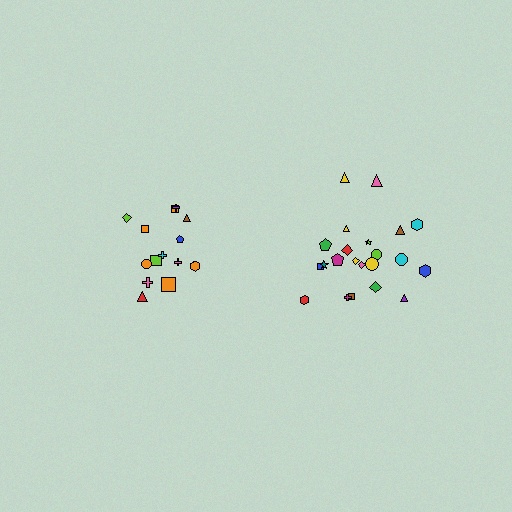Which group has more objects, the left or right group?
The right group.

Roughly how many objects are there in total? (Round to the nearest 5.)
Roughly 35 objects in total.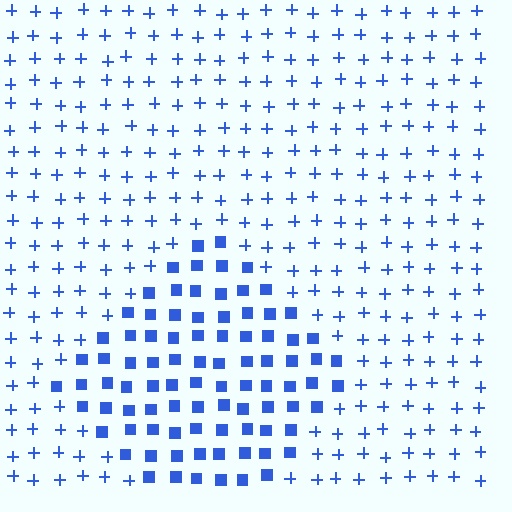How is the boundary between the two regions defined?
The boundary is defined by a change in element shape: squares inside vs. plus signs outside. All elements share the same color and spacing.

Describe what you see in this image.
The image is filled with small blue elements arranged in a uniform grid. A diamond-shaped region contains squares, while the surrounding area contains plus signs. The boundary is defined purely by the change in element shape.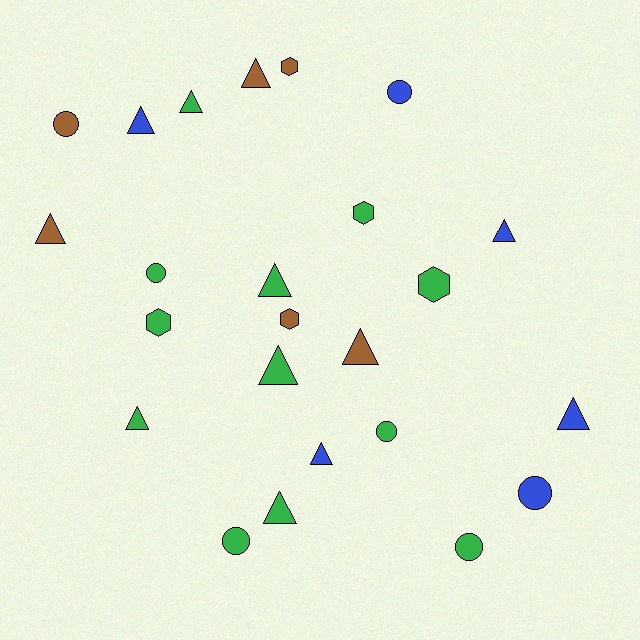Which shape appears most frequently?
Triangle, with 12 objects.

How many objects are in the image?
There are 24 objects.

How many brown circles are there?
There is 1 brown circle.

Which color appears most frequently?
Green, with 12 objects.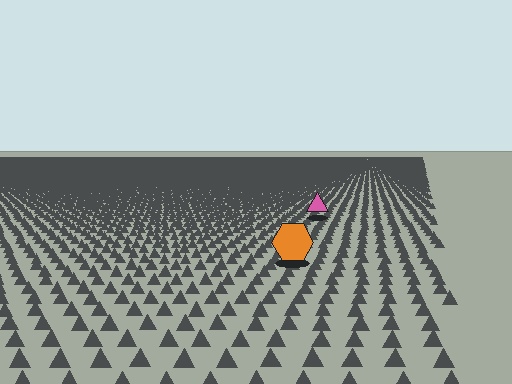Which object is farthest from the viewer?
The pink triangle is farthest from the viewer. It appears smaller and the ground texture around it is denser.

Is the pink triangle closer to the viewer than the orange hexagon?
No. The orange hexagon is closer — you can tell from the texture gradient: the ground texture is coarser near it.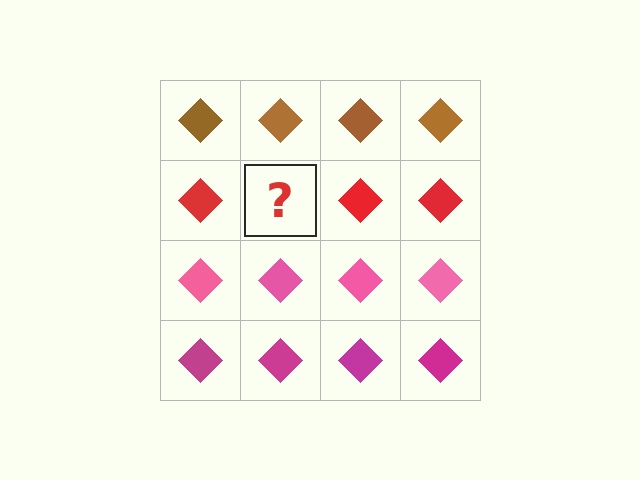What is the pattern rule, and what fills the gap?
The rule is that each row has a consistent color. The gap should be filled with a red diamond.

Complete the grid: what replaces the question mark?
The question mark should be replaced with a red diamond.